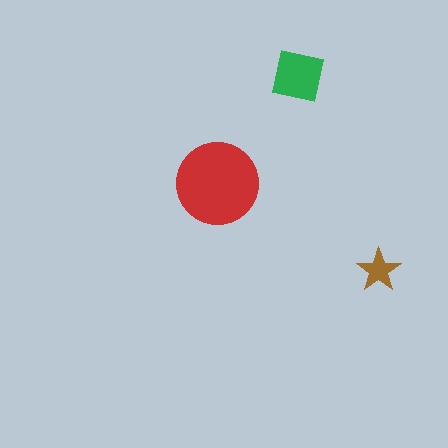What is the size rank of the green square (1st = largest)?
2nd.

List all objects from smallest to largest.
The brown star, the green square, the red circle.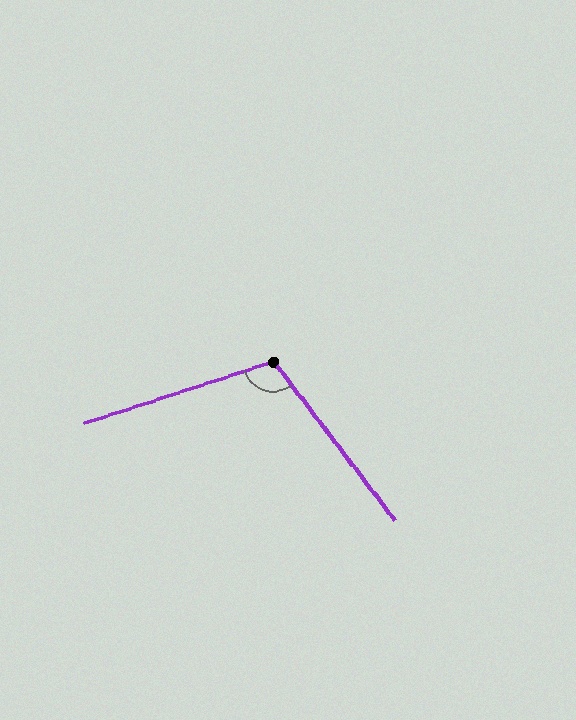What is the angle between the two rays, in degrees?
Approximately 109 degrees.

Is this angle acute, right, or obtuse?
It is obtuse.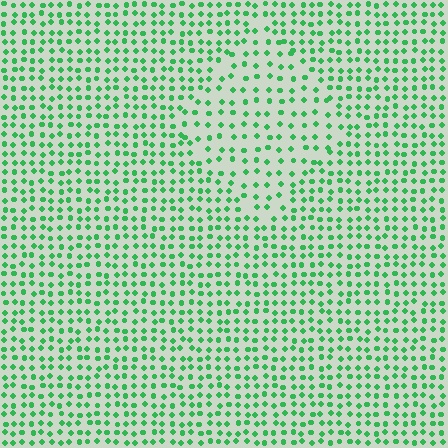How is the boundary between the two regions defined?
The boundary is defined by a change in element density (approximately 1.6x ratio). All elements are the same color, size, and shape.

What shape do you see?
I see a diamond.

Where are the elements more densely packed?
The elements are more densely packed outside the diamond boundary.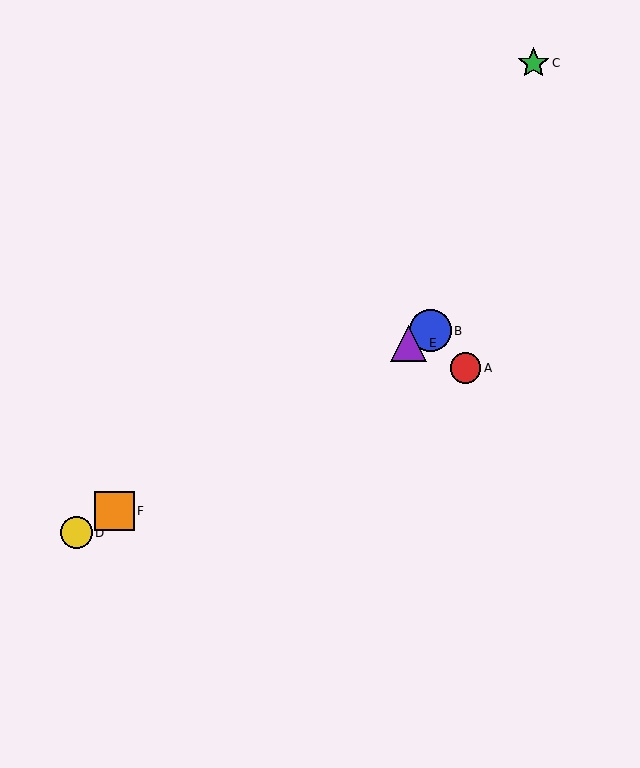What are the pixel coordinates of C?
Object C is at (534, 63).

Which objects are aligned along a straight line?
Objects B, D, E, F are aligned along a straight line.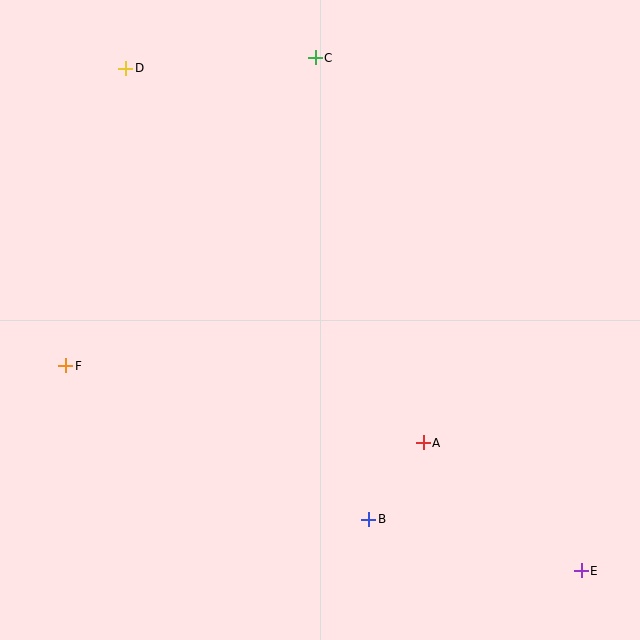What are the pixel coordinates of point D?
Point D is at (126, 69).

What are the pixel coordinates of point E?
Point E is at (581, 571).